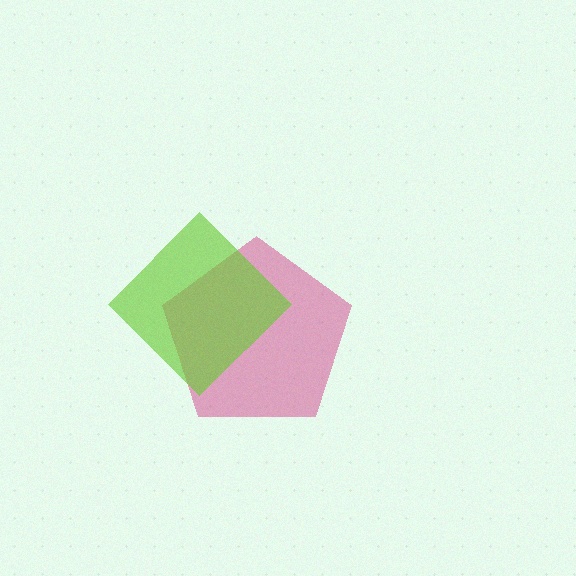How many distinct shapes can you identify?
There are 2 distinct shapes: a magenta pentagon, a lime diamond.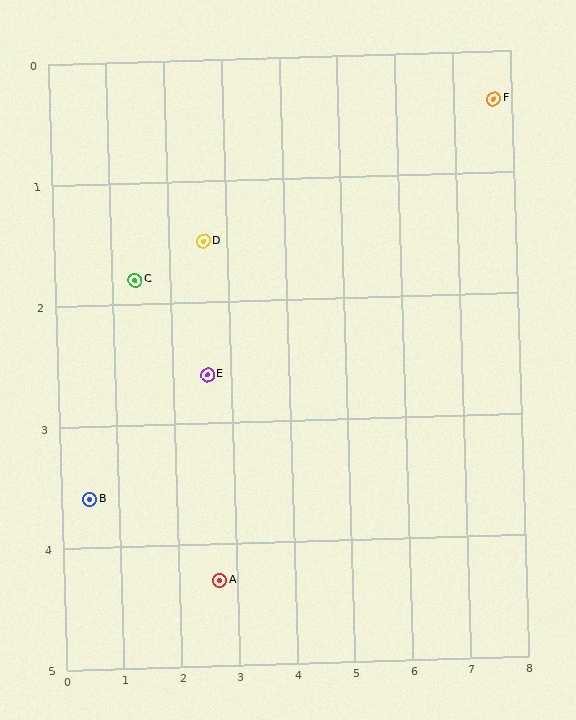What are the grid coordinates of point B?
Point B is at approximately (0.5, 3.6).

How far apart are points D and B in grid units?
Points D and B are about 3.0 grid units apart.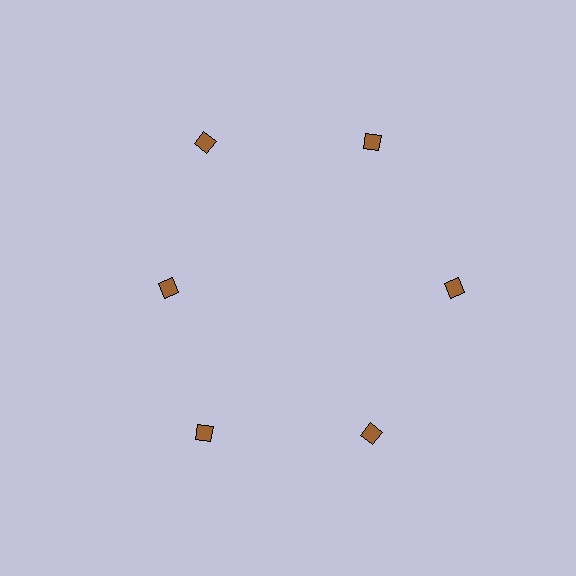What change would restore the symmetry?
The symmetry would be restored by moving it outward, back onto the ring so that all 6 diamonds sit at equal angles and equal distance from the center.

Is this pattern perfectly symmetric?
No. The 6 brown diamonds are arranged in a ring, but one element near the 9 o'clock position is pulled inward toward the center, breaking the 6-fold rotational symmetry.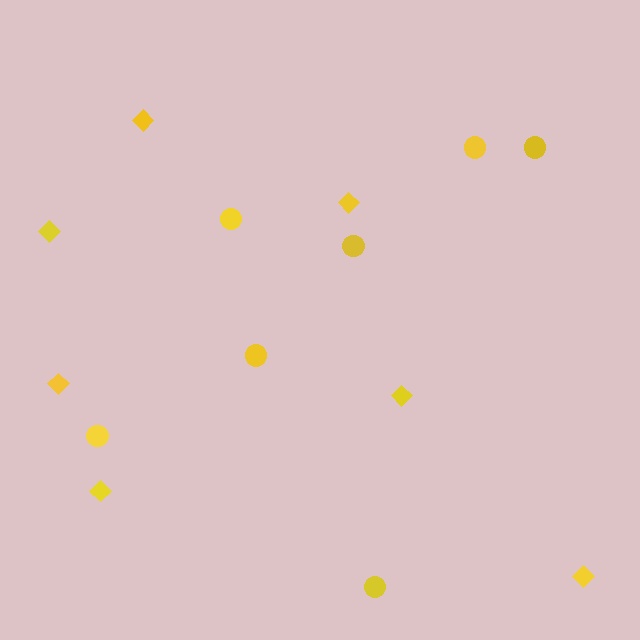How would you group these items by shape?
There are 2 groups: one group of circles (7) and one group of diamonds (7).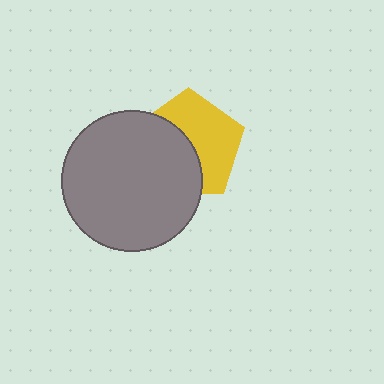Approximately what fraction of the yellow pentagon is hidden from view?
Roughly 47% of the yellow pentagon is hidden behind the gray circle.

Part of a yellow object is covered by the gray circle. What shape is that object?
It is a pentagon.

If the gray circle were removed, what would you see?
You would see the complete yellow pentagon.